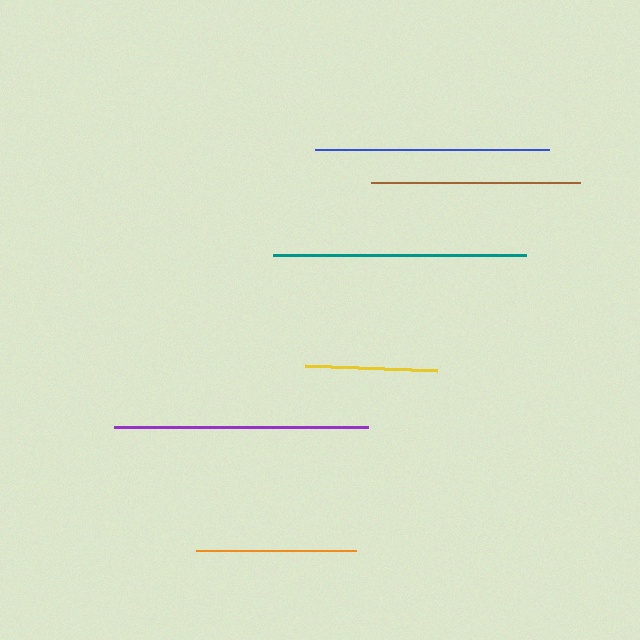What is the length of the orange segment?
The orange segment is approximately 160 pixels long.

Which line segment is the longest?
The purple line is the longest at approximately 254 pixels.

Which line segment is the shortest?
The yellow line is the shortest at approximately 132 pixels.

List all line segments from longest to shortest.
From longest to shortest: purple, teal, blue, brown, orange, yellow.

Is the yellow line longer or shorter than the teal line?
The teal line is longer than the yellow line.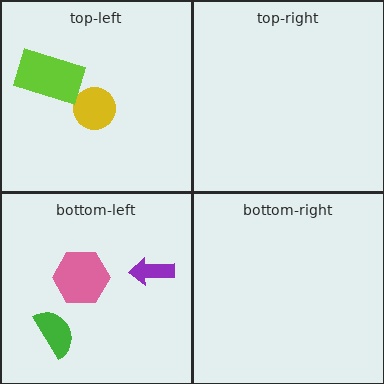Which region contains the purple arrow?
The bottom-left region.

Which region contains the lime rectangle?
The top-left region.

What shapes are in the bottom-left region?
The purple arrow, the pink hexagon, the green semicircle.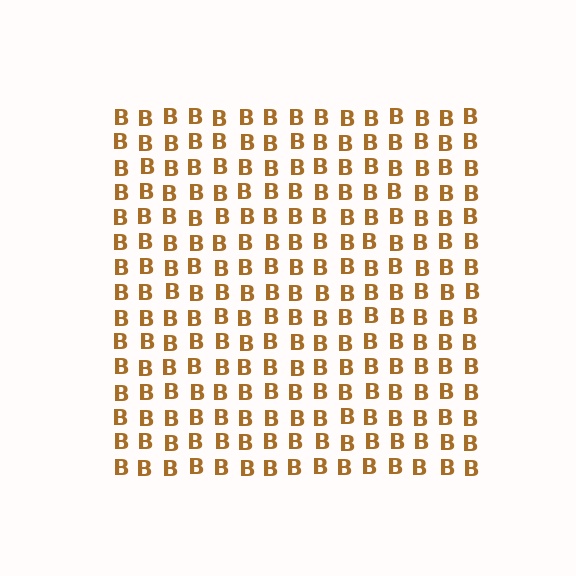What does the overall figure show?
The overall figure shows a square.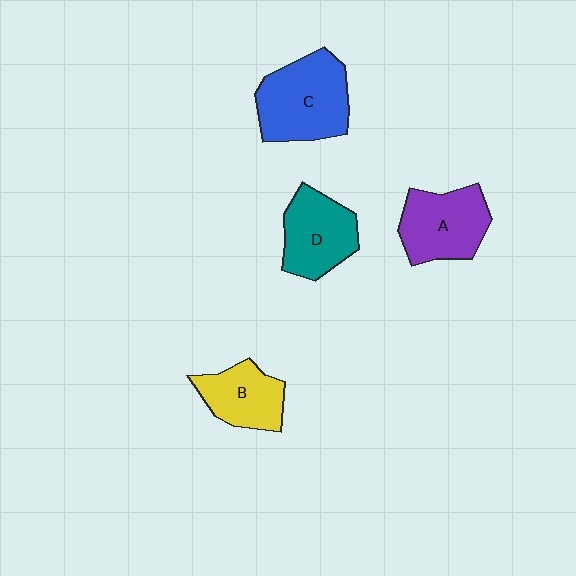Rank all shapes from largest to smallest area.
From largest to smallest: C (blue), A (purple), D (teal), B (yellow).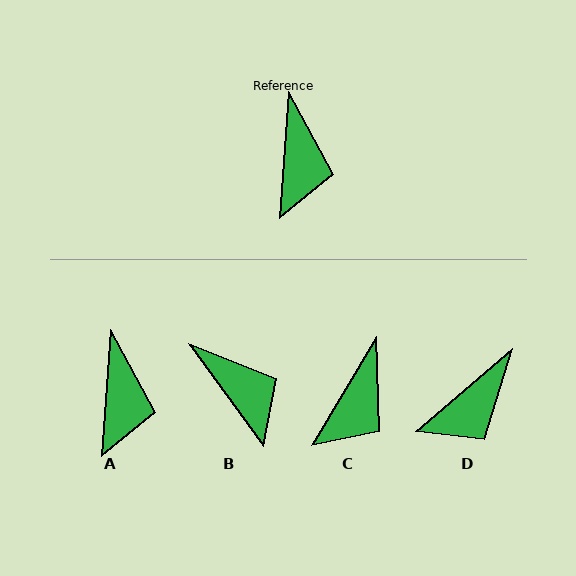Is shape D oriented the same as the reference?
No, it is off by about 45 degrees.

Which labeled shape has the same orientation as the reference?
A.